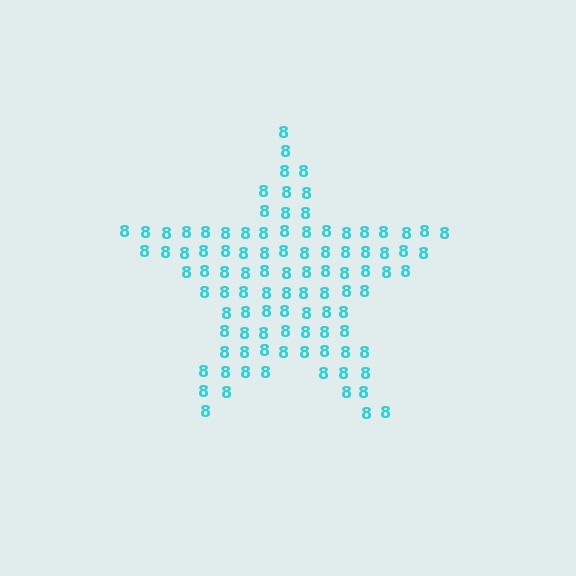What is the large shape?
The large shape is a star.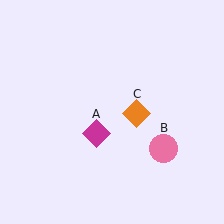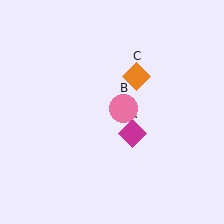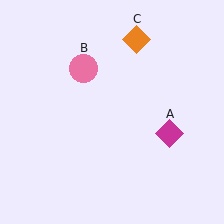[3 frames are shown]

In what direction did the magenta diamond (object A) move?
The magenta diamond (object A) moved right.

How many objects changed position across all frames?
3 objects changed position: magenta diamond (object A), pink circle (object B), orange diamond (object C).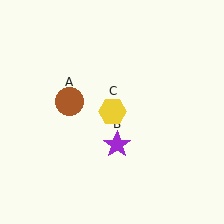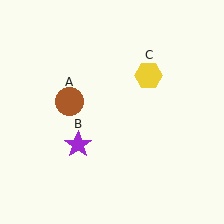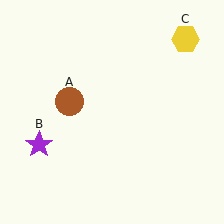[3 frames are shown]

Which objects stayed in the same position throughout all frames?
Brown circle (object A) remained stationary.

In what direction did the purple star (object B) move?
The purple star (object B) moved left.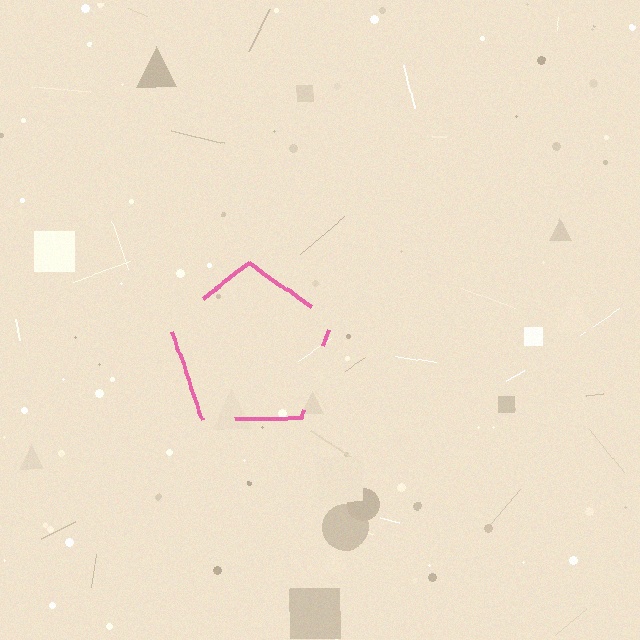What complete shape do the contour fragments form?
The contour fragments form a pentagon.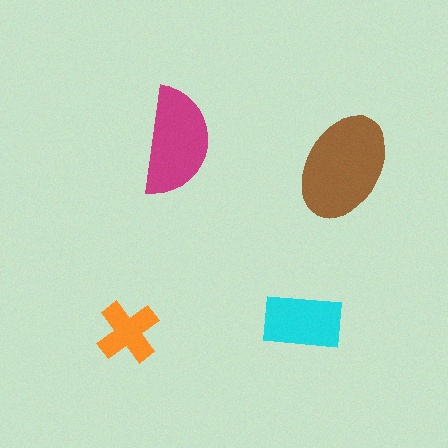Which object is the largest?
The brown ellipse.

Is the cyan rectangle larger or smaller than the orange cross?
Larger.